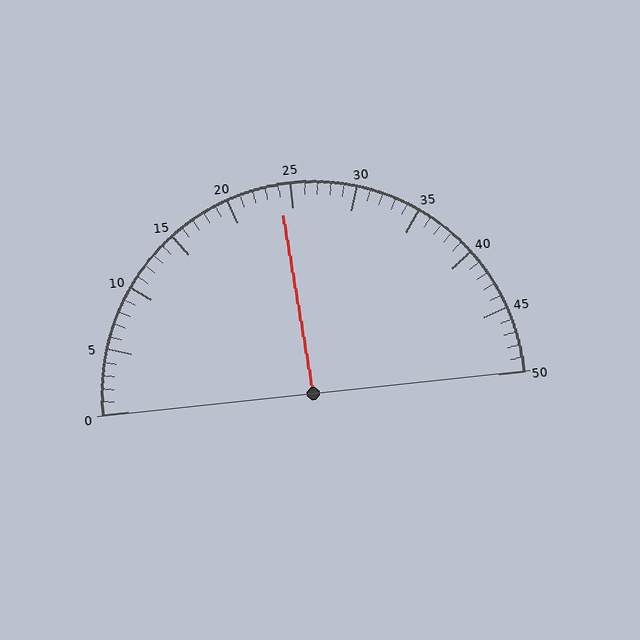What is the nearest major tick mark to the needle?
The nearest major tick mark is 25.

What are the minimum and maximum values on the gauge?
The gauge ranges from 0 to 50.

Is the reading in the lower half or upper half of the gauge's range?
The reading is in the lower half of the range (0 to 50).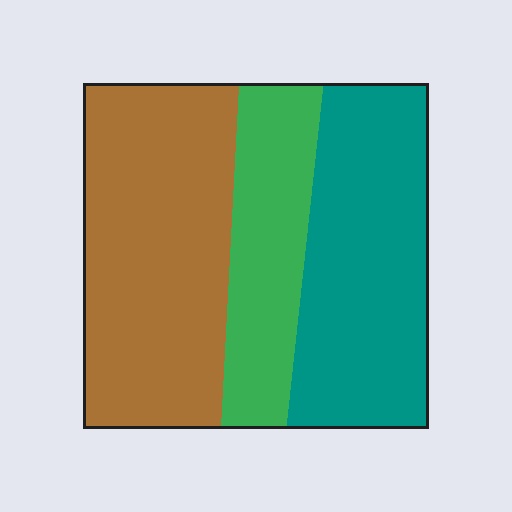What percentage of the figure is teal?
Teal covers around 35% of the figure.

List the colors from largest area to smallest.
From largest to smallest: brown, teal, green.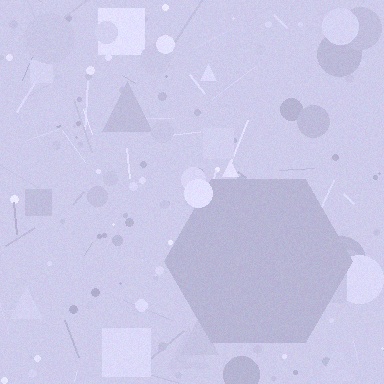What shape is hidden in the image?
A hexagon is hidden in the image.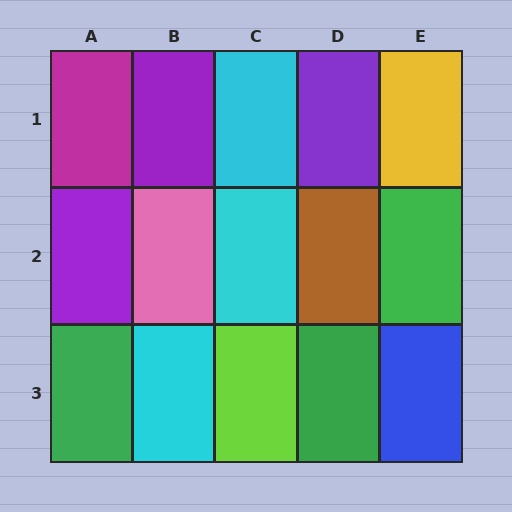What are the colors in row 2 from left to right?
Purple, pink, cyan, brown, green.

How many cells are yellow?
1 cell is yellow.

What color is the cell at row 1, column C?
Cyan.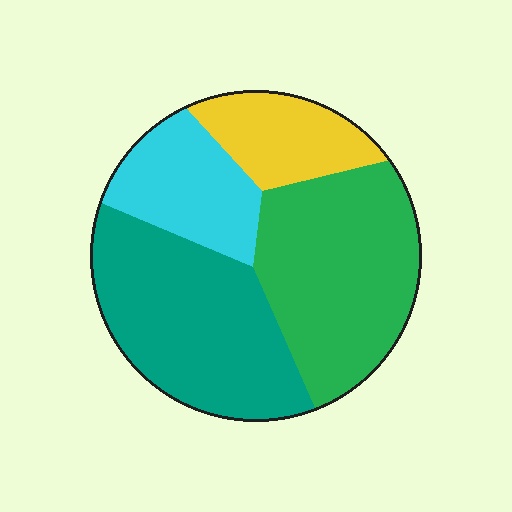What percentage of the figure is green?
Green covers around 35% of the figure.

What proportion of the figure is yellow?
Yellow covers roughly 15% of the figure.